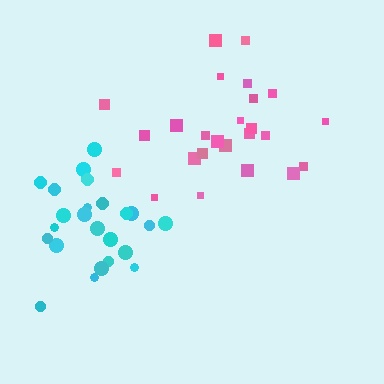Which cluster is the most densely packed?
Cyan.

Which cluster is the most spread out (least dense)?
Pink.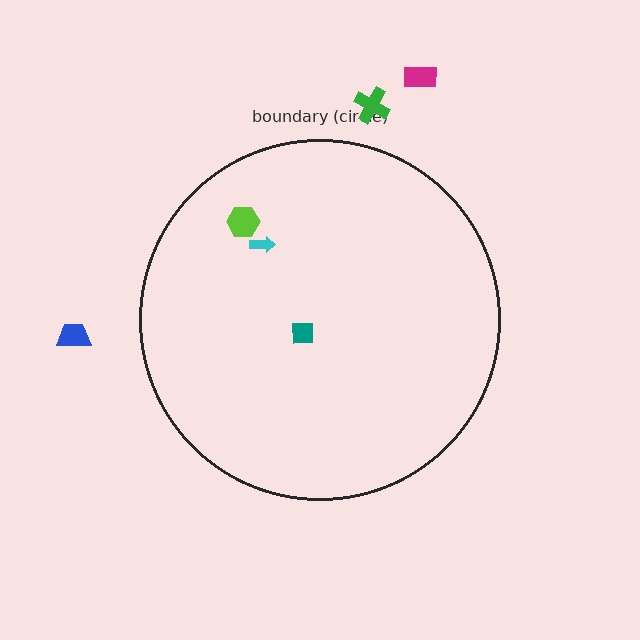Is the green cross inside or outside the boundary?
Outside.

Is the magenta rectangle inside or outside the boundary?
Outside.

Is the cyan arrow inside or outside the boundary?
Inside.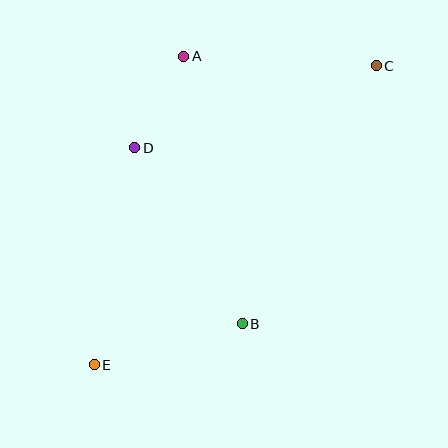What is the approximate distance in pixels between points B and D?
The distance between B and D is approximately 206 pixels.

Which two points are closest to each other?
Points A and D are closest to each other.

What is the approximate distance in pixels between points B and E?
The distance between B and E is approximately 154 pixels.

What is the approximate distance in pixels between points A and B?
The distance between A and B is approximately 274 pixels.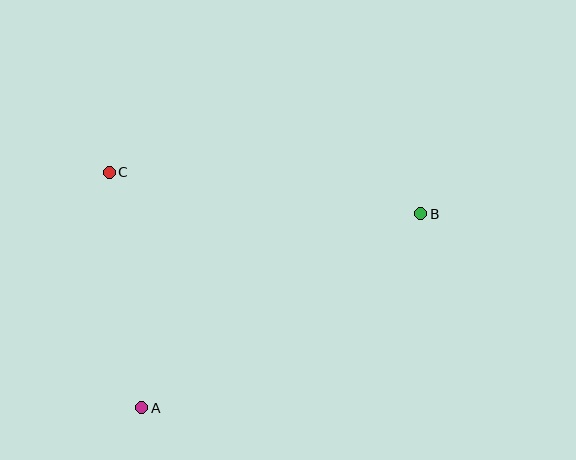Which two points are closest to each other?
Points A and C are closest to each other.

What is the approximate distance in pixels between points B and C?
The distance between B and C is approximately 315 pixels.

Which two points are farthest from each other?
Points A and B are farthest from each other.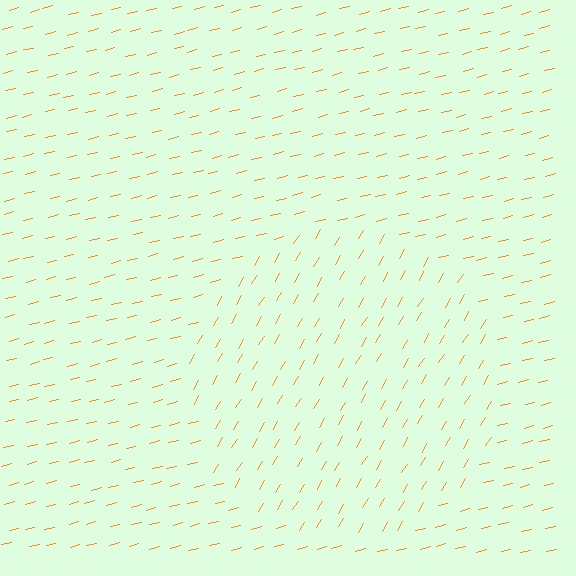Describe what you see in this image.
The image is filled with small orange line segments. A circle region in the image has lines oriented differently from the surrounding lines, creating a visible texture boundary.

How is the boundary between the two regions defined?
The boundary is defined purely by a change in line orientation (approximately 45 degrees difference). All lines are the same color and thickness.